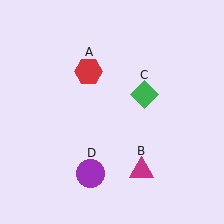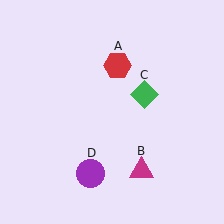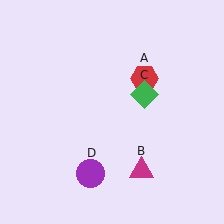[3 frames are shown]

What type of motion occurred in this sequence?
The red hexagon (object A) rotated clockwise around the center of the scene.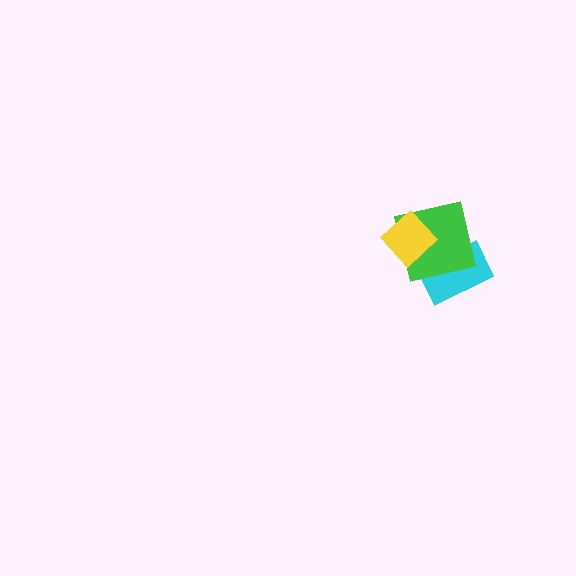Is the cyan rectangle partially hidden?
Yes, it is partially covered by another shape.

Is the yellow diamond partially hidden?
No, no other shape covers it.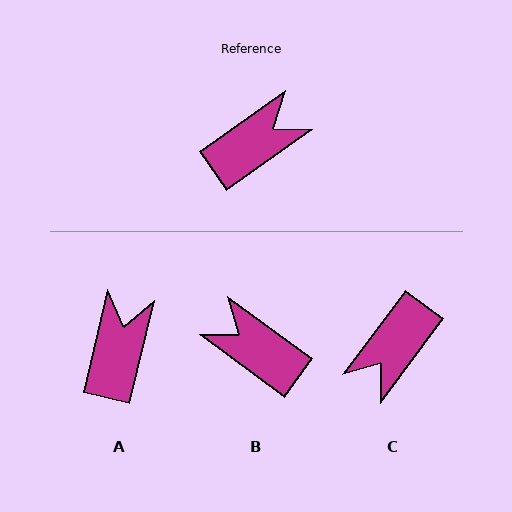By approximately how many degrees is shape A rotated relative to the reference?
Approximately 41 degrees counter-clockwise.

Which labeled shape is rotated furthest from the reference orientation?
C, about 162 degrees away.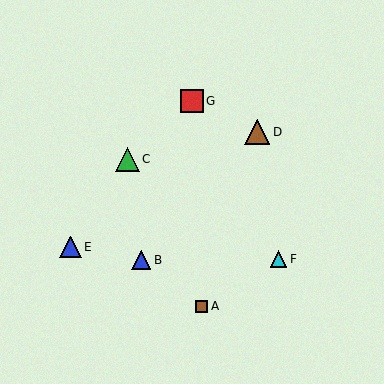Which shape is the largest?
The brown triangle (labeled D) is the largest.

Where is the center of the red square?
The center of the red square is at (192, 101).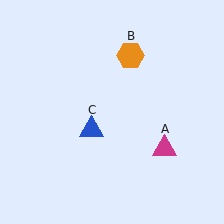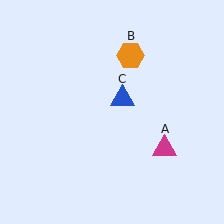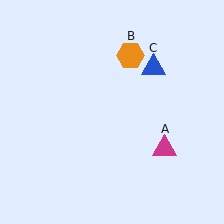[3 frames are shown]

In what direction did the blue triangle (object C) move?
The blue triangle (object C) moved up and to the right.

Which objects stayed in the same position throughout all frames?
Magenta triangle (object A) and orange hexagon (object B) remained stationary.